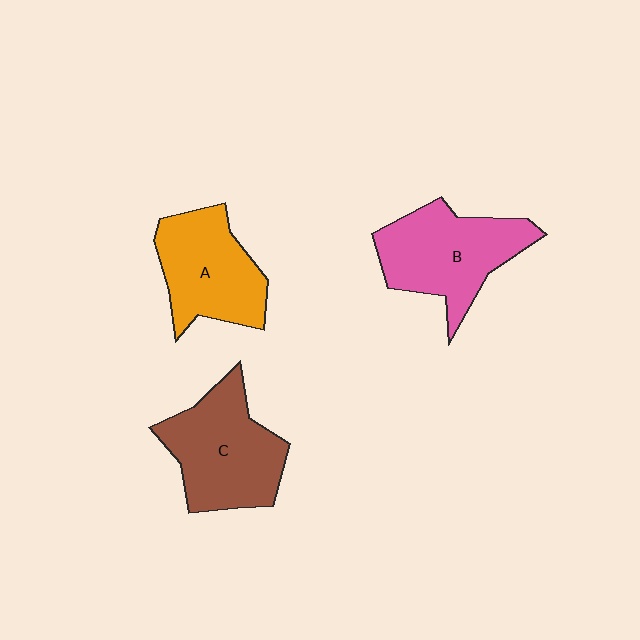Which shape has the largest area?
Shape C (brown).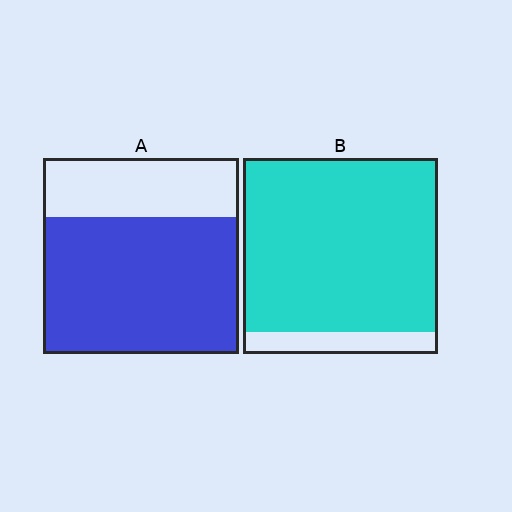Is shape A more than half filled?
Yes.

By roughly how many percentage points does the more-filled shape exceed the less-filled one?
By roughly 20 percentage points (B over A).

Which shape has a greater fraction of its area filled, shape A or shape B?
Shape B.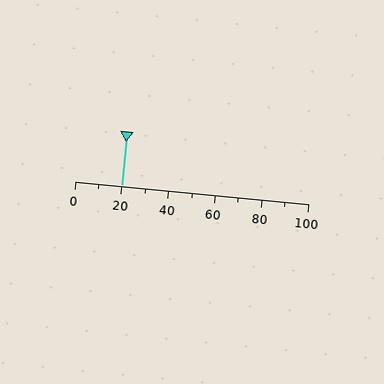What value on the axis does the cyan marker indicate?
The marker indicates approximately 20.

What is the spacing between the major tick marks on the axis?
The major ticks are spaced 20 apart.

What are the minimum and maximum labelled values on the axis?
The axis runs from 0 to 100.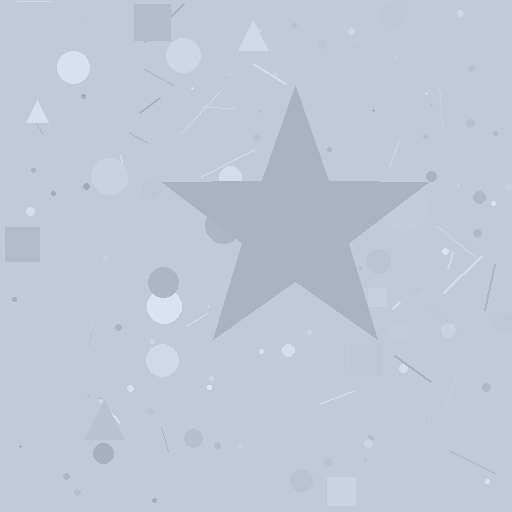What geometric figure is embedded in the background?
A star is embedded in the background.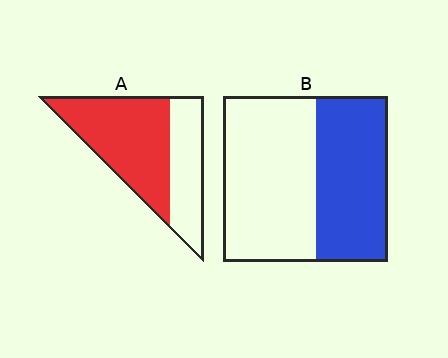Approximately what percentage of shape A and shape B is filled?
A is approximately 65% and B is approximately 45%.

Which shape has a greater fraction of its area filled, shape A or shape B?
Shape A.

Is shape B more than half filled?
No.